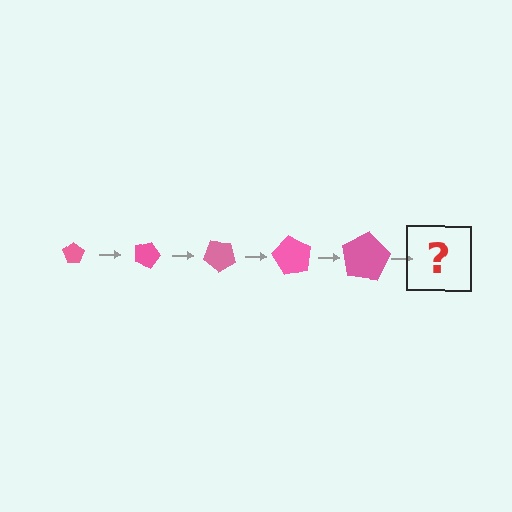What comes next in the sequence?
The next element should be a pentagon, larger than the previous one and rotated 100 degrees from the start.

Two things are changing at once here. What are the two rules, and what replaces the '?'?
The two rules are that the pentagon grows larger each step and it rotates 20 degrees each step. The '?' should be a pentagon, larger than the previous one and rotated 100 degrees from the start.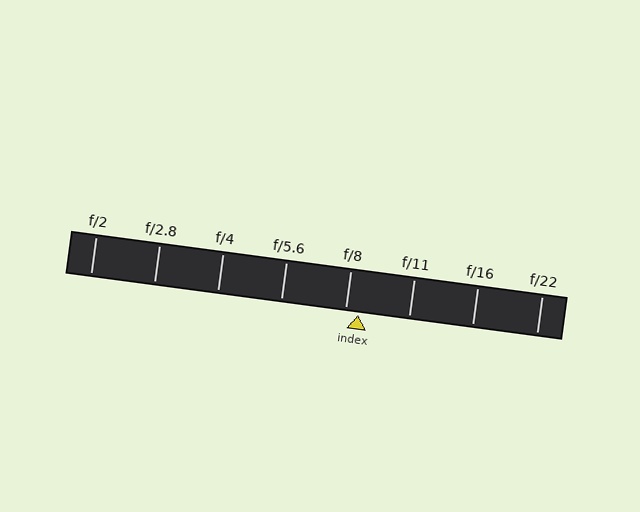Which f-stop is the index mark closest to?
The index mark is closest to f/8.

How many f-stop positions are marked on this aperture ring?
There are 8 f-stop positions marked.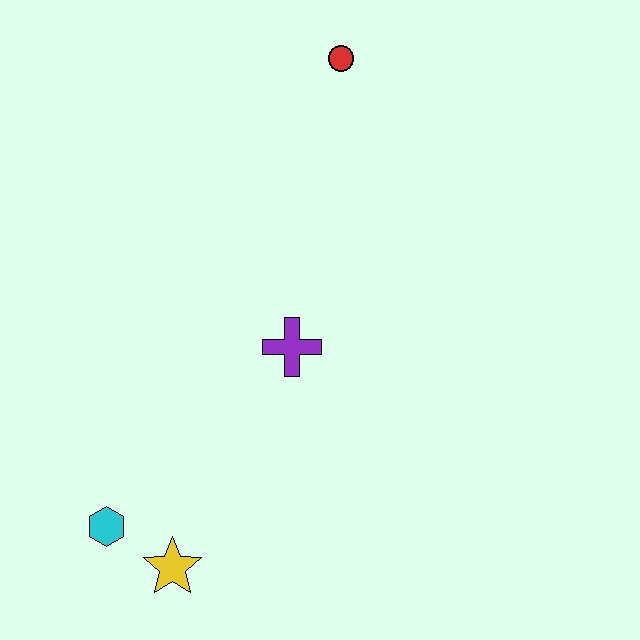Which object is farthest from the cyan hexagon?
The red circle is farthest from the cyan hexagon.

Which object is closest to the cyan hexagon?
The yellow star is closest to the cyan hexagon.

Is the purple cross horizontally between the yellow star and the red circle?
Yes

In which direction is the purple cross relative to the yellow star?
The purple cross is above the yellow star.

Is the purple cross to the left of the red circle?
Yes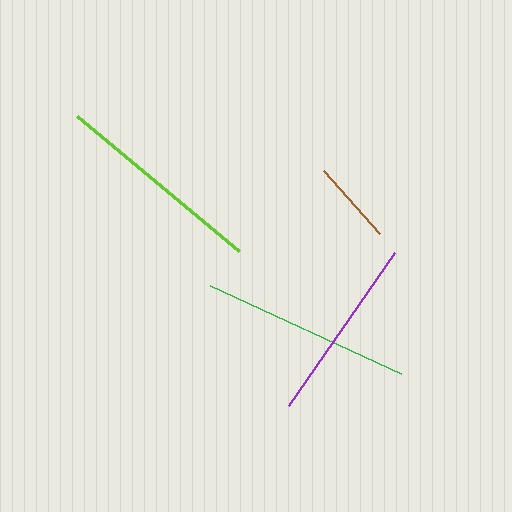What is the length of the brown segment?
The brown segment is approximately 84 pixels long.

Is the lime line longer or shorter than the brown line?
The lime line is longer than the brown line.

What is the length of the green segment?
The green segment is approximately 210 pixels long.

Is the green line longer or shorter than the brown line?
The green line is longer than the brown line.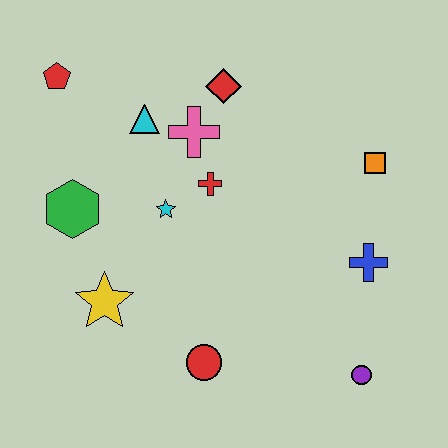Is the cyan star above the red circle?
Yes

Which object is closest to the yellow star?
The green hexagon is closest to the yellow star.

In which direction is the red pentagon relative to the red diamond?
The red pentagon is to the left of the red diamond.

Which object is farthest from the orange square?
The red pentagon is farthest from the orange square.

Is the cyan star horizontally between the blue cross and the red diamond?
No